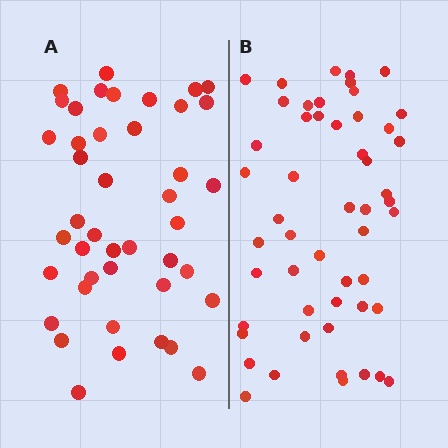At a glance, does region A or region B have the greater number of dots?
Region B (the right region) has more dots.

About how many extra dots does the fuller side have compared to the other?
Region B has roughly 8 or so more dots than region A.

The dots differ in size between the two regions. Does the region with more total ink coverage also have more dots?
No. Region A has more total ink coverage because its dots are larger, but region B actually contains more individual dots. Total area can be misleading — the number of items is what matters here.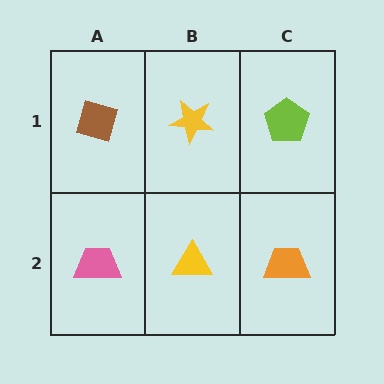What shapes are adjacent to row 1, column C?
An orange trapezoid (row 2, column C), a yellow star (row 1, column B).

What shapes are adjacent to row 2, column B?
A yellow star (row 1, column B), a pink trapezoid (row 2, column A), an orange trapezoid (row 2, column C).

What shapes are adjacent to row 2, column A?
A brown diamond (row 1, column A), a yellow triangle (row 2, column B).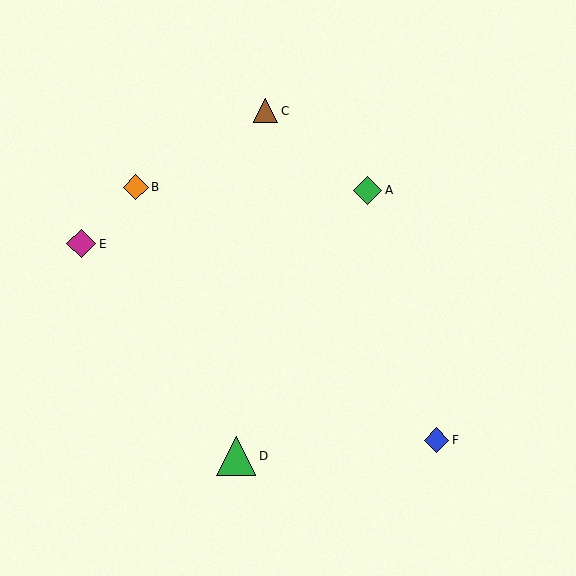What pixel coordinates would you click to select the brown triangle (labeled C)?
Click at (265, 111) to select the brown triangle C.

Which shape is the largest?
The green triangle (labeled D) is the largest.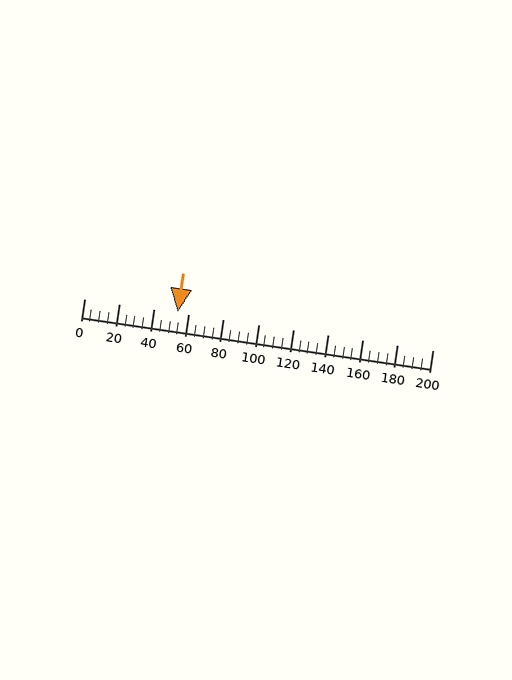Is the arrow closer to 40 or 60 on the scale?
The arrow is closer to 60.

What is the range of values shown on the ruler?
The ruler shows values from 0 to 200.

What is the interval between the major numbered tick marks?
The major tick marks are spaced 20 units apart.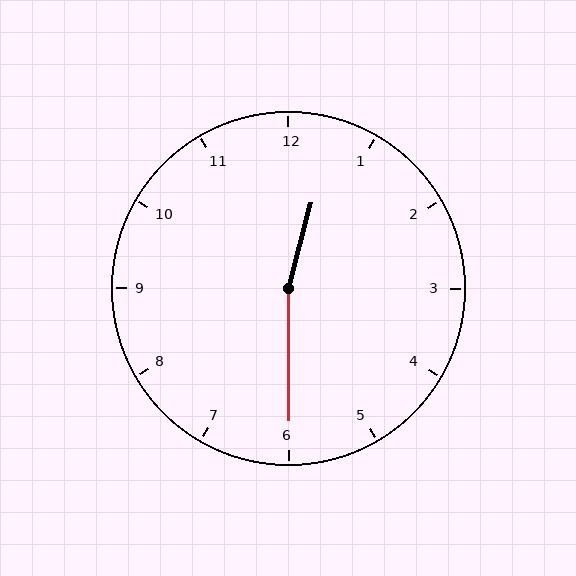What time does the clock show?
12:30.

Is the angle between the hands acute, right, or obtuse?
It is obtuse.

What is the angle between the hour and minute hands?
Approximately 165 degrees.